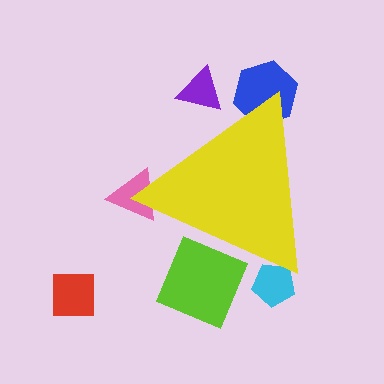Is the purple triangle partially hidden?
Yes, the purple triangle is partially hidden behind the yellow triangle.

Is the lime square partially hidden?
Yes, the lime square is partially hidden behind the yellow triangle.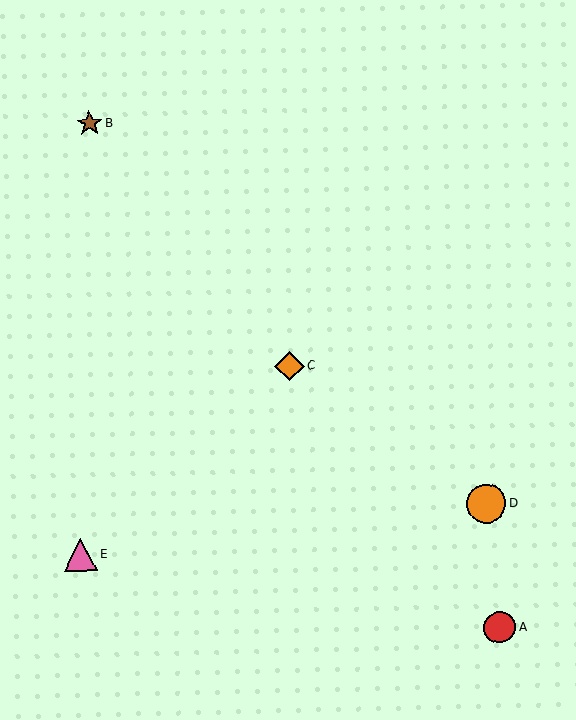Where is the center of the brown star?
The center of the brown star is at (89, 123).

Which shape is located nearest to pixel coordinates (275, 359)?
The orange diamond (labeled C) at (290, 366) is nearest to that location.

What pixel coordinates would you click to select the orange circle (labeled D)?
Click at (486, 504) to select the orange circle D.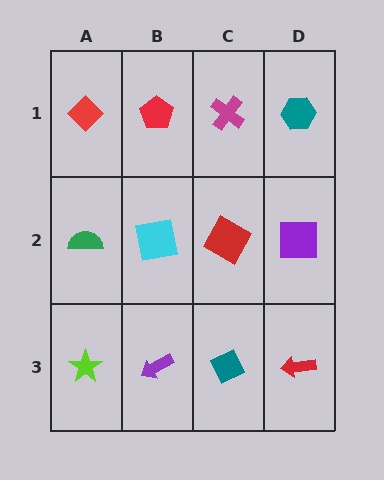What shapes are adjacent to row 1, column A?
A green semicircle (row 2, column A), a red pentagon (row 1, column B).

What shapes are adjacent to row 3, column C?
A red square (row 2, column C), a purple arrow (row 3, column B), a red arrow (row 3, column D).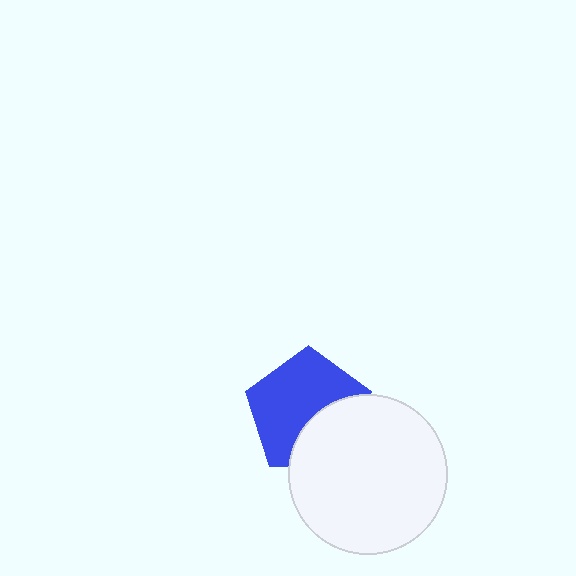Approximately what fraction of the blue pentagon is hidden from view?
Roughly 36% of the blue pentagon is hidden behind the white circle.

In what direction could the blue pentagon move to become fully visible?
The blue pentagon could move toward the upper-left. That would shift it out from behind the white circle entirely.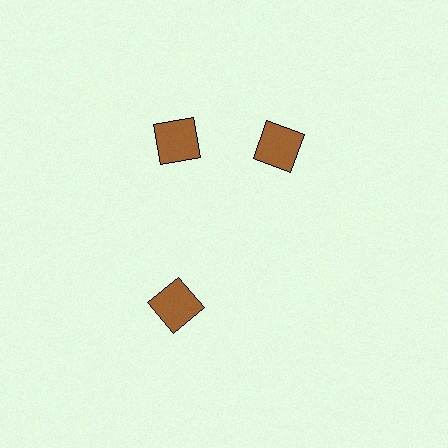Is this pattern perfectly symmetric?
No. The 3 brown squares are arranged in a ring, but one element near the 3 o'clock position is rotated out of alignment along the ring, breaking the 3-fold rotational symmetry.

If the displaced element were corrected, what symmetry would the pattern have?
It would have 3-fold rotational symmetry — the pattern would map onto itself every 120 degrees.